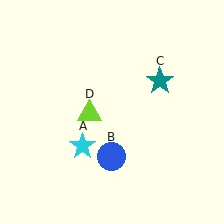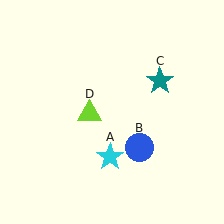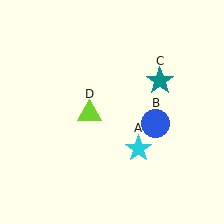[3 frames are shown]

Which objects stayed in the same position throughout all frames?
Teal star (object C) and lime triangle (object D) remained stationary.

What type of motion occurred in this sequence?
The cyan star (object A), blue circle (object B) rotated counterclockwise around the center of the scene.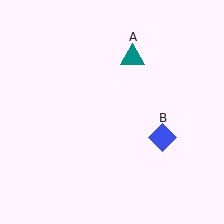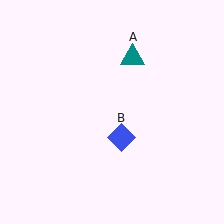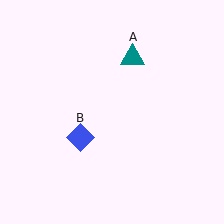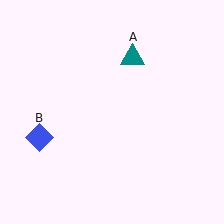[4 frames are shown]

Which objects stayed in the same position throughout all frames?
Teal triangle (object A) remained stationary.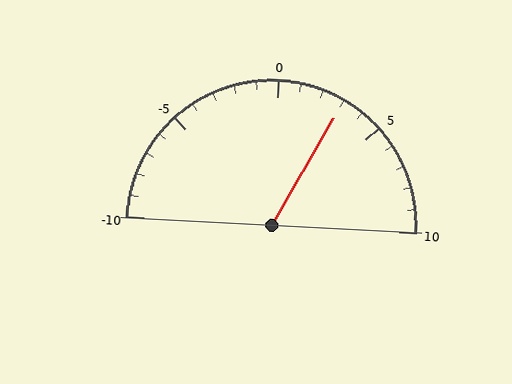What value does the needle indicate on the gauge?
The needle indicates approximately 3.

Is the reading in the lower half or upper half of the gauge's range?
The reading is in the upper half of the range (-10 to 10).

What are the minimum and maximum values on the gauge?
The gauge ranges from -10 to 10.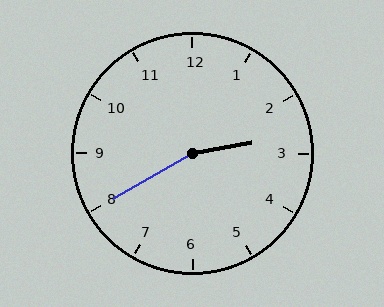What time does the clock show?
2:40.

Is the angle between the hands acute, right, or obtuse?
It is obtuse.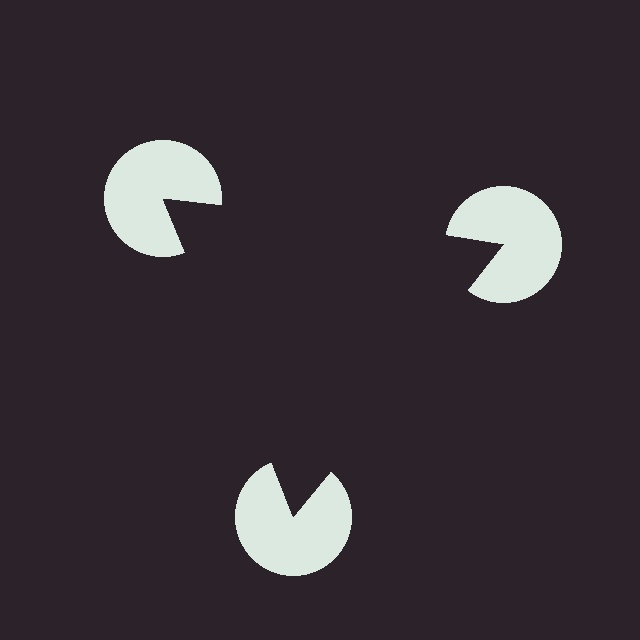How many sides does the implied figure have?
3 sides.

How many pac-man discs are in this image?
There are 3 — one at each vertex of the illusory triangle.